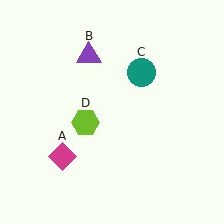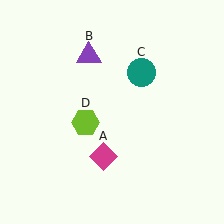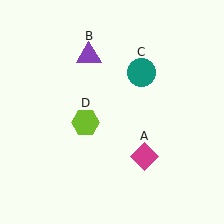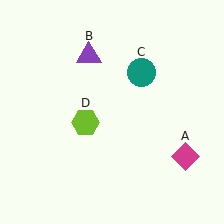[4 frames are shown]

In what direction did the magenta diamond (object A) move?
The magenta diamond (object A) moved right.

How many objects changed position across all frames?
1 object changed position: magenta diamond (object A).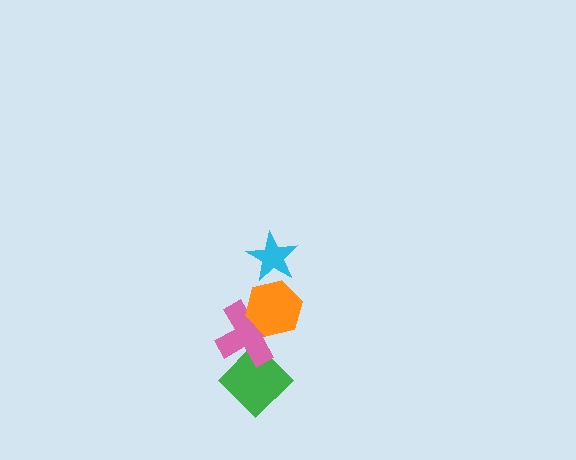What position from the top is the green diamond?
The green diamond is 4th from the top.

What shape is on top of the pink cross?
The orange hexagon is on top of the pink cross.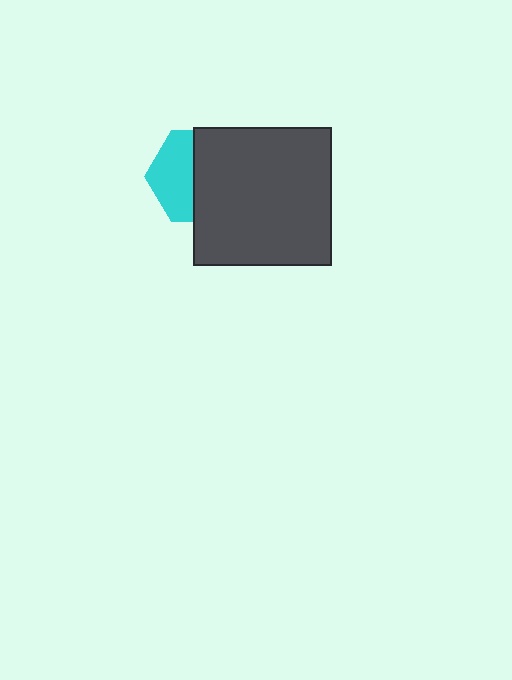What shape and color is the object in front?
The object in front is a dark gray square.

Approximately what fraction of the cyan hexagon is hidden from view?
Roughly 55% of the cyan hexagon is hidden behind the dark gray square.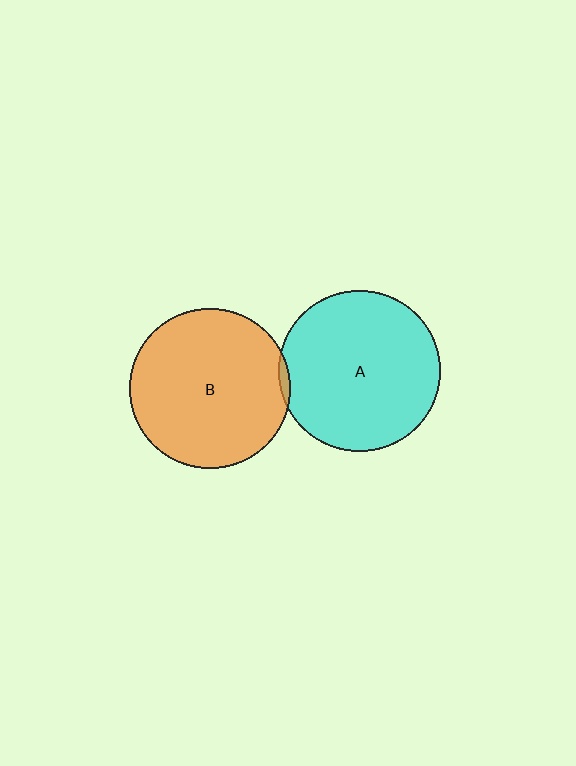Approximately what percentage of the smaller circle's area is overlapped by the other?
Approximately 5%.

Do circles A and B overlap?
Yes.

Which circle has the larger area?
Circle A (cyan).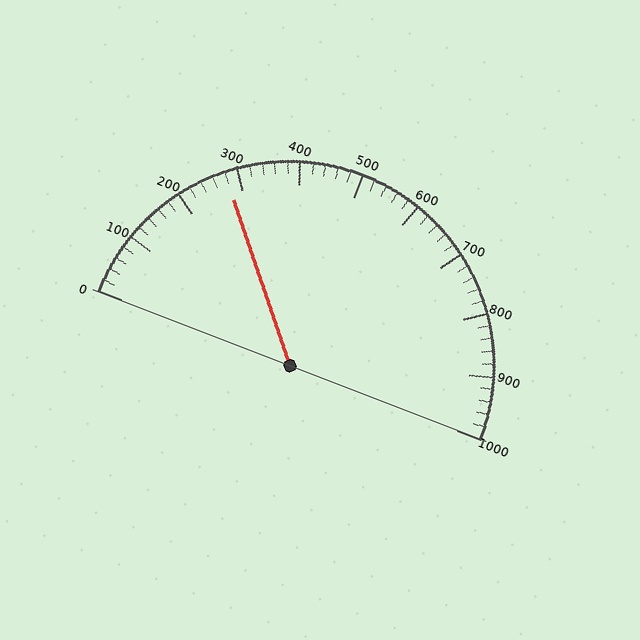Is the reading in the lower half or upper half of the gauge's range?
The reading is in the lower half of the range (0 to 1000).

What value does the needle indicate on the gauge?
The needle indicates approximately 280.